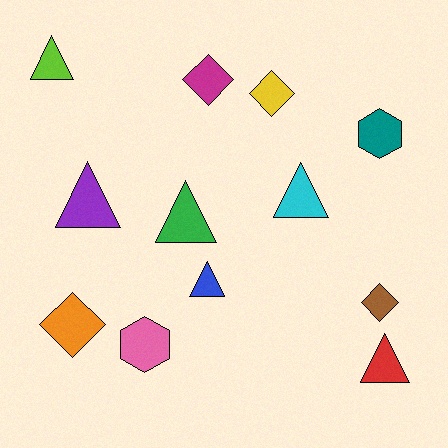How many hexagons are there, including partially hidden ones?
There are 2 hexagons.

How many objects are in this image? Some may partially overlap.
There are 12 objects.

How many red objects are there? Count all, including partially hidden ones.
There is 1 red object.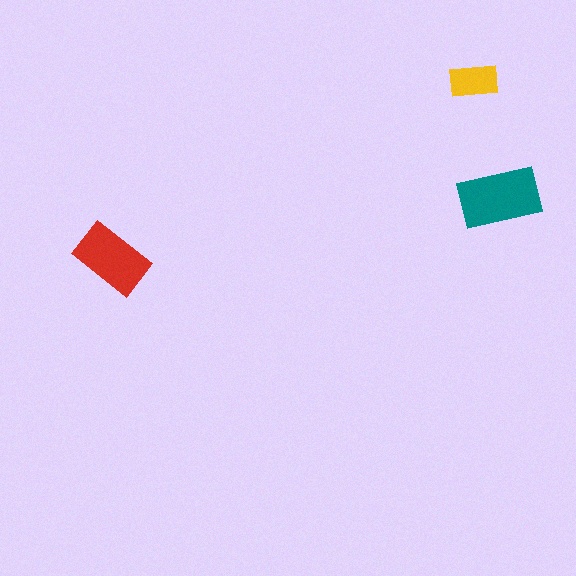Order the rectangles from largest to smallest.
the teal one, the red one, the yellow one.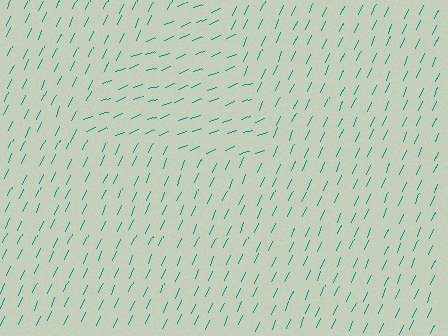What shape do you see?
I see a triangle.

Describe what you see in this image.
The image is filled with small teal line segments. A triangle region in the image has lines oriented differently from the surrounding lines, creating a visible texture boundary.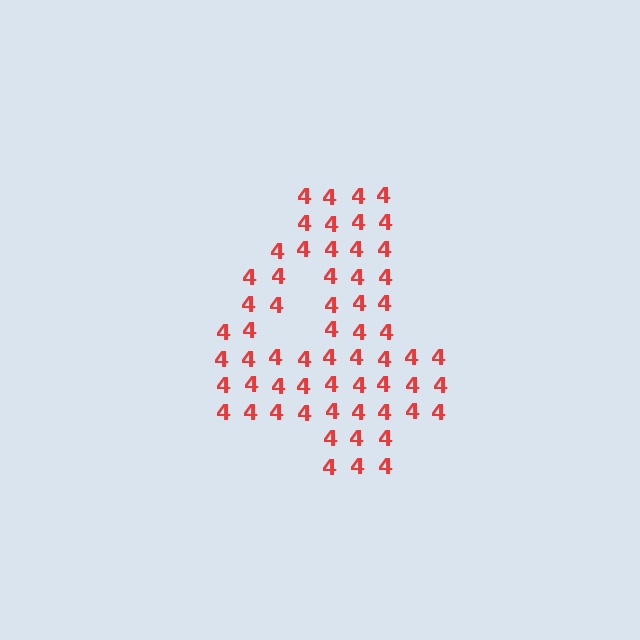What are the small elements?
The small elements are digit 4's.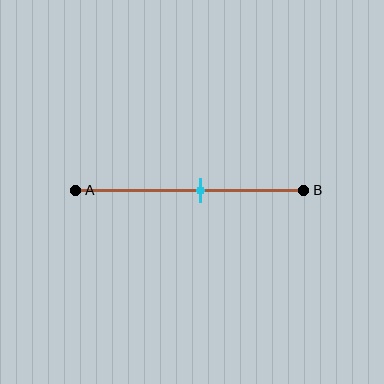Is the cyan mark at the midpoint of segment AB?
No, the mark is at about 55% from A, not at the 50% midpoint.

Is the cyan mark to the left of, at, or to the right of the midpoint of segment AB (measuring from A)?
The cyan mark is to the right of the midpoint of segment AB.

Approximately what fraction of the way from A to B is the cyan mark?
The cyan mark is approximately 55% of the way from A to B.